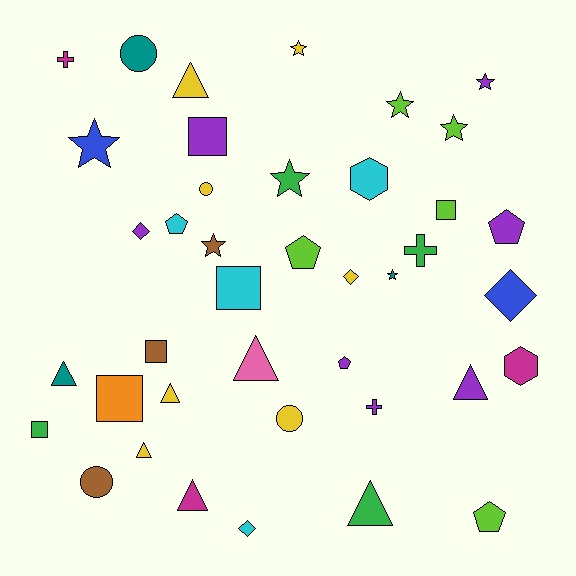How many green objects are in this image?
There are 4 green objects.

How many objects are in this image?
There are 40 objects.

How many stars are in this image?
There are 8 stars.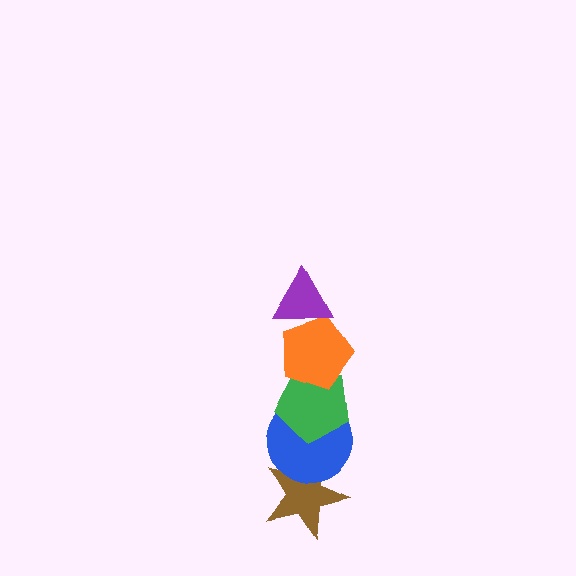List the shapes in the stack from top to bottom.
From top to bottom: the purple triangle, the orange pentagon, the green pentagon, the blue circle, the brown star.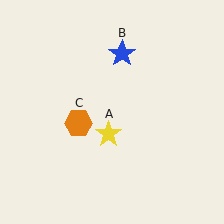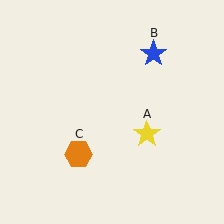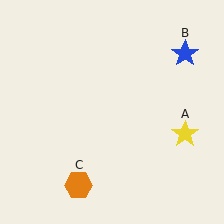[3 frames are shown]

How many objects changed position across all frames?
3 objects changed position: yellow star (object A), blue star (object B), orange hexagon (object C).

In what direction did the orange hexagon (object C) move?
The orange hexagon (object C) moved down.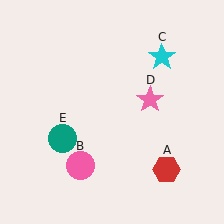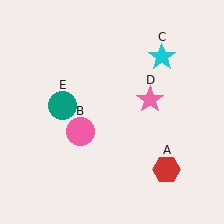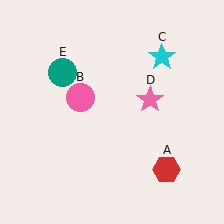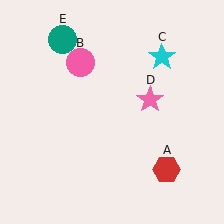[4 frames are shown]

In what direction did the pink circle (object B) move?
The pink circle (object B) moved up.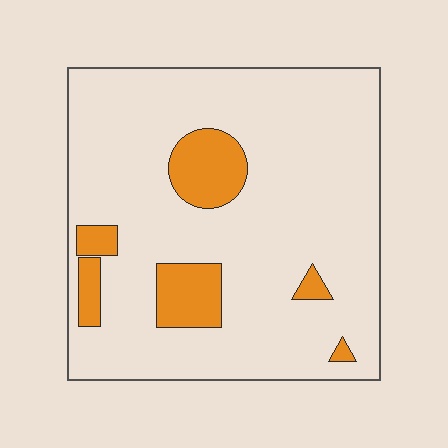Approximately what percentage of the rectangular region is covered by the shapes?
Approximately 15%.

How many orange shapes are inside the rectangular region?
6.